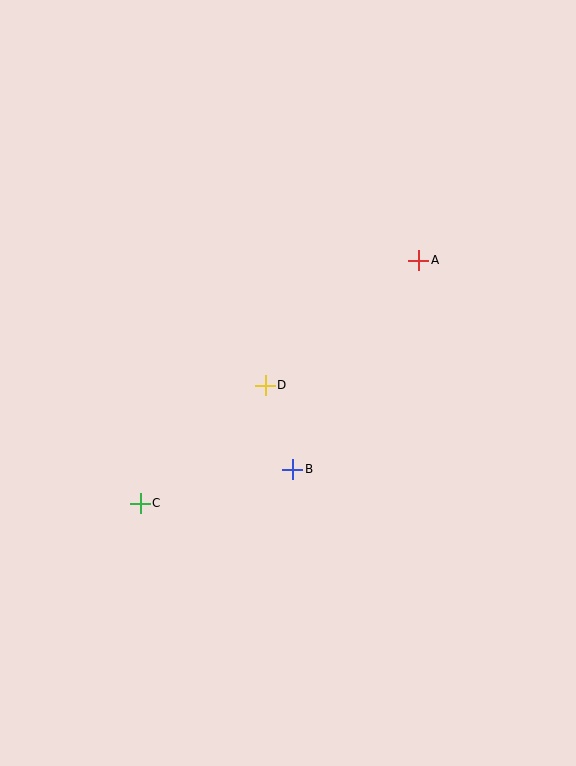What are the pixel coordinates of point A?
Point A is at (419, 260).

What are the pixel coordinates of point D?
Point D is at (265, 385).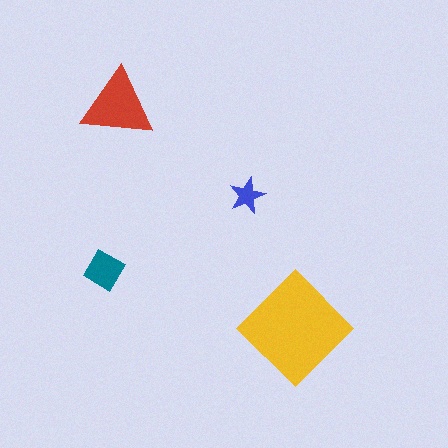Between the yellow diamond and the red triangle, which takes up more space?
The yellow diamond.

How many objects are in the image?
There are 4 objects in the image.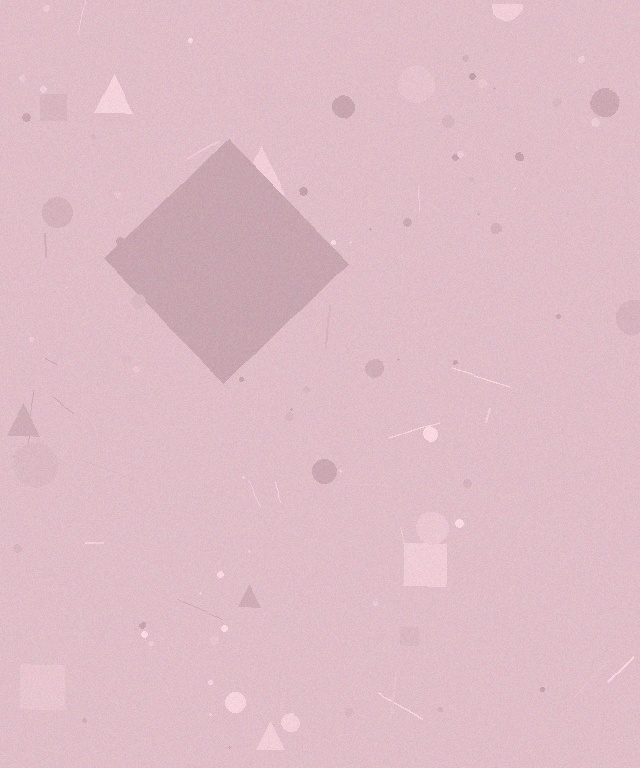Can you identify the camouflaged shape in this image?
The camouflaged shape is a diamond.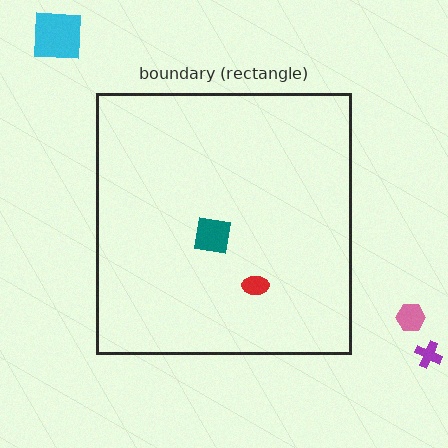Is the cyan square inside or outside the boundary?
Outside.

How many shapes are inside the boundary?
2 inside, 3 outside.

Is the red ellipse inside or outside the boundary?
Inside.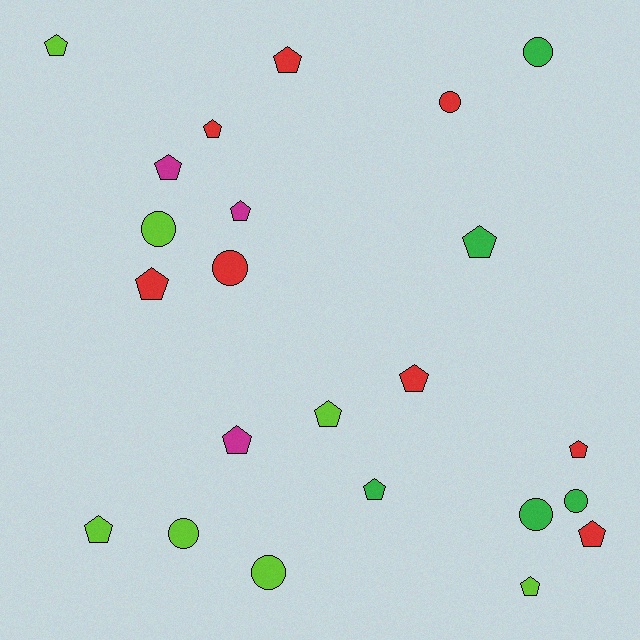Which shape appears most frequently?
Pentagon, with 15 objects.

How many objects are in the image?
There are 23 objects.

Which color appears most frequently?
Red, with 8 objects.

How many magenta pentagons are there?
There are 3 magenta pentagons.